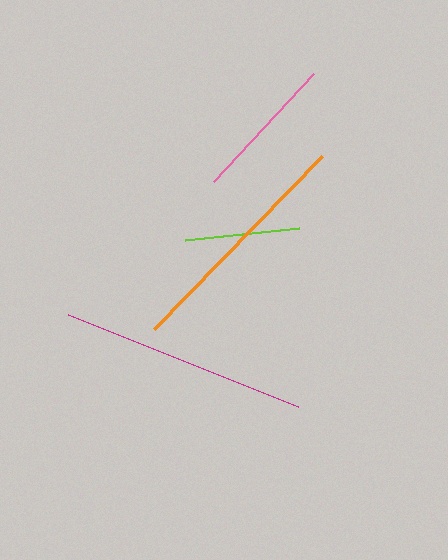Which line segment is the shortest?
The lime line is the shortest at approximately 115 pixels.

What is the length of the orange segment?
The orange segment is approximately 242 pixels long.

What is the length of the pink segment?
The pink segment is approximately 147 pixels long.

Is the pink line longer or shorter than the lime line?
The pink line is longer than the lime line.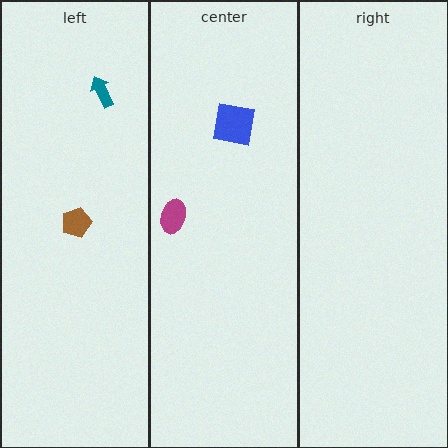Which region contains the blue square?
The center region.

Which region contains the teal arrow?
The left region.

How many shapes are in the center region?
2.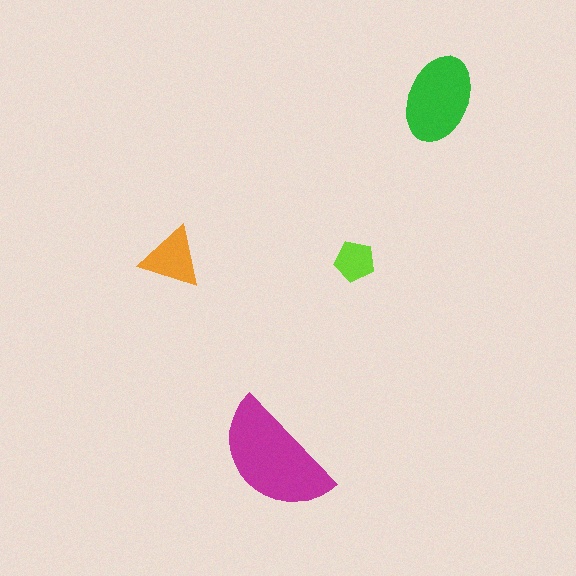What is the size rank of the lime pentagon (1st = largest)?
4th.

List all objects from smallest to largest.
The lime pentagon, the orange triangle, the green ellipse, the magenta semicircle.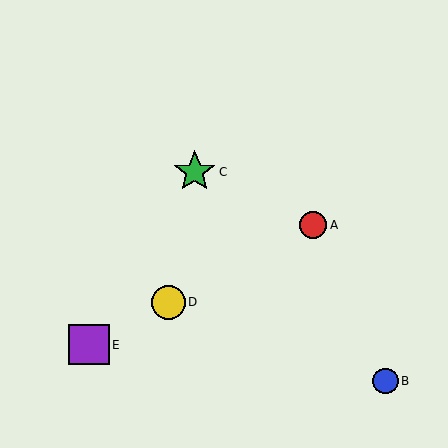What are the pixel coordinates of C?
Object C is at (195, 172).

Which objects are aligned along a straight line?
Objects A, D, E are aligned along a straight line.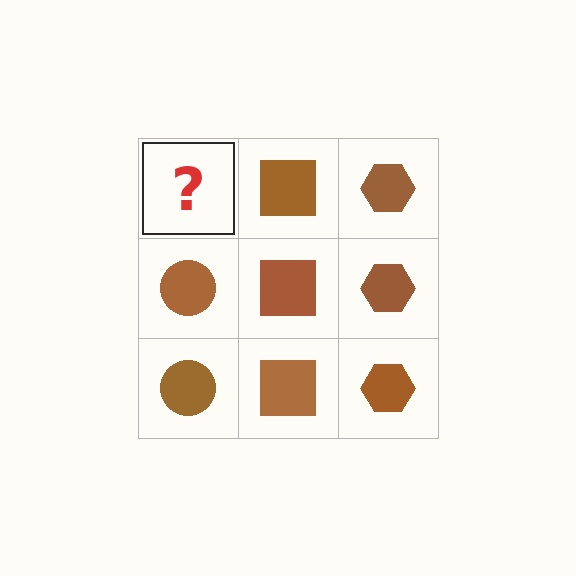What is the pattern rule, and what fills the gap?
The rule is that each column has a consistent shape. The gap should be filled with a brown circle.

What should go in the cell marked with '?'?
The missing cell should contain a brown circle.